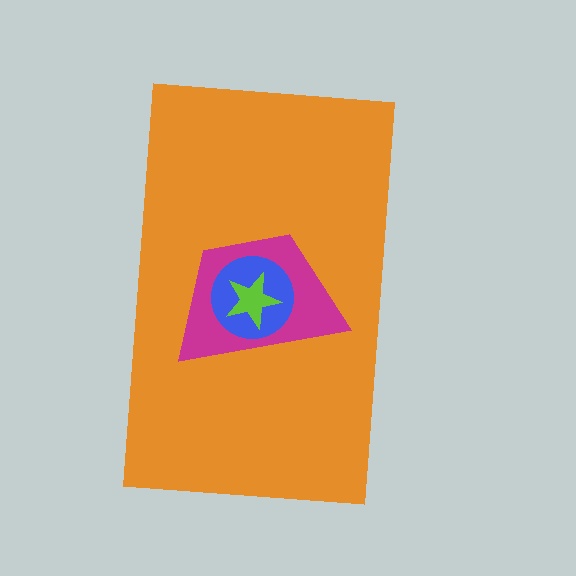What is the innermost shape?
The lime star.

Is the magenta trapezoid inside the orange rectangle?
Yes.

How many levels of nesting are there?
4.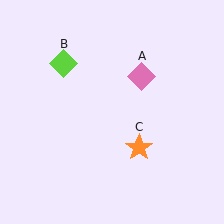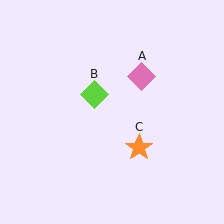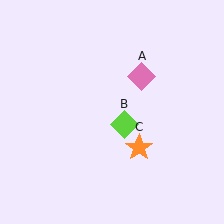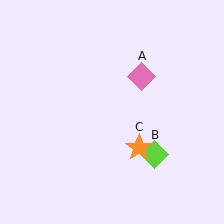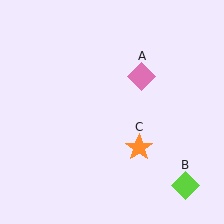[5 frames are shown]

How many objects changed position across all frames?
1 object changed position: lime diamond (object B).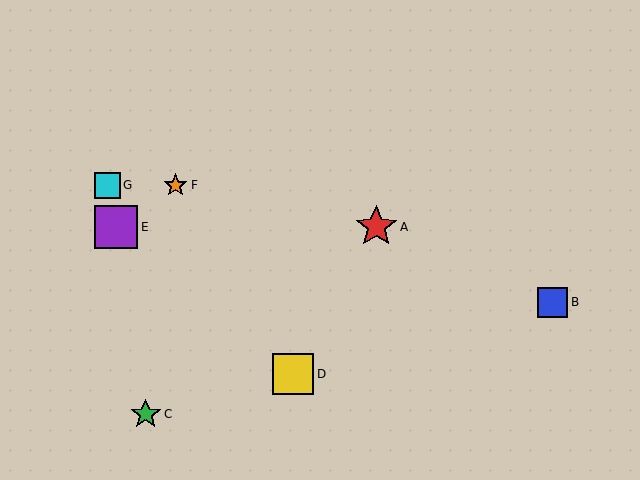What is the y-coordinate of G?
Object G is at y≈185.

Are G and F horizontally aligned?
Yes, both are at y≈185.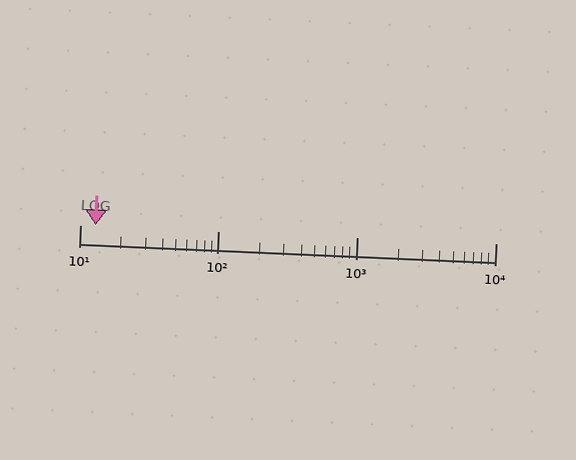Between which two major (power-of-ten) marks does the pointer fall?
The pointer is between 10 and 100.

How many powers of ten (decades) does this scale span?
The scale spans 3 decades, from 10 to 10000.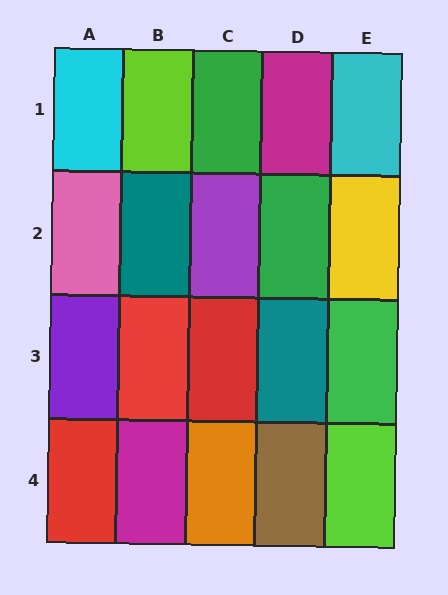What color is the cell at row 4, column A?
Red.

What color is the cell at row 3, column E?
Green.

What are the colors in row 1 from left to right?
Cyan, lime, green, magenta, cyan.